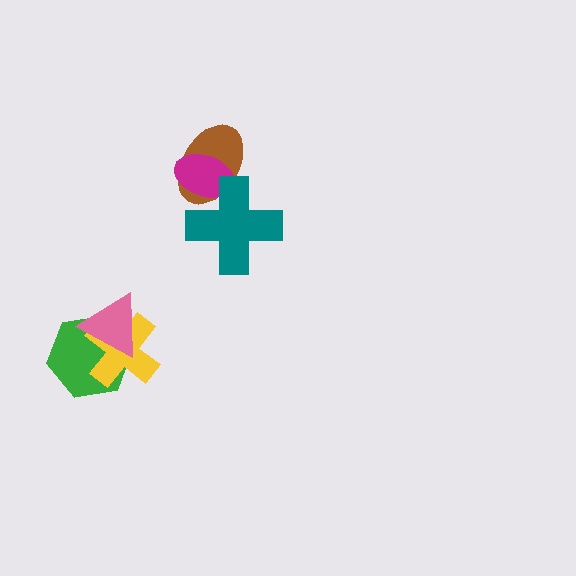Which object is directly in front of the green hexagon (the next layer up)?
The yellow cross is directly in front of the green hexagon.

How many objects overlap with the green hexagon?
2 objects overlap with the green hexagon.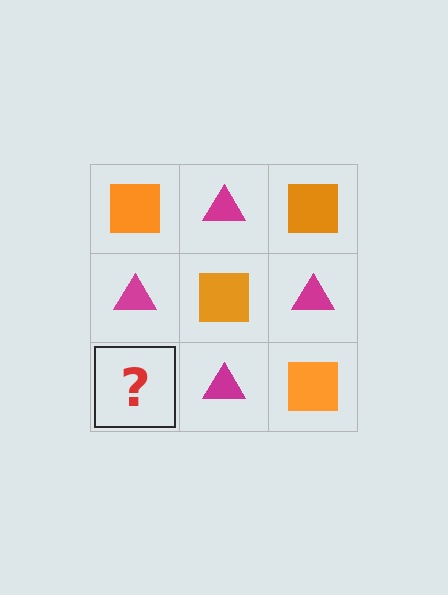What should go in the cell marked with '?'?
The missing cell should contain an orange square.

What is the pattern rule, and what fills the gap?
The rule is that it alternates orange square and magenta triangle in a checkerboard pattern. The gap should be filled with an orange square.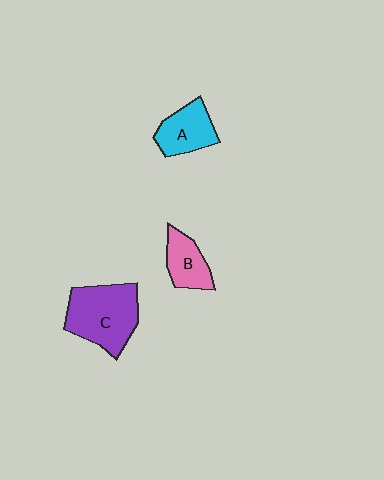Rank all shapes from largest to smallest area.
From largest to smallest: C (purple), A (cyan), B (pink).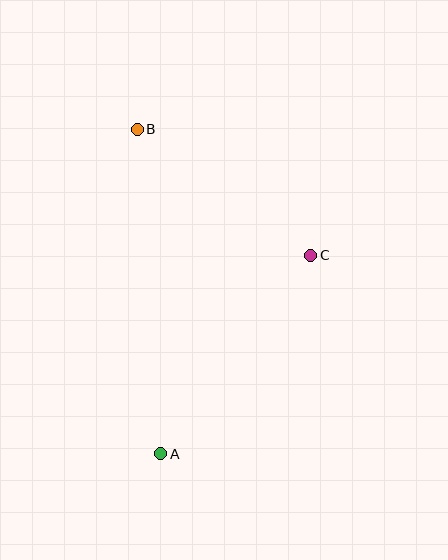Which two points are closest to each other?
Points B and C are closest to each other.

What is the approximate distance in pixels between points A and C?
The distance between A and C is approximately 249 pixels.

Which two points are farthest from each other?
Points A and B are farthest from each other.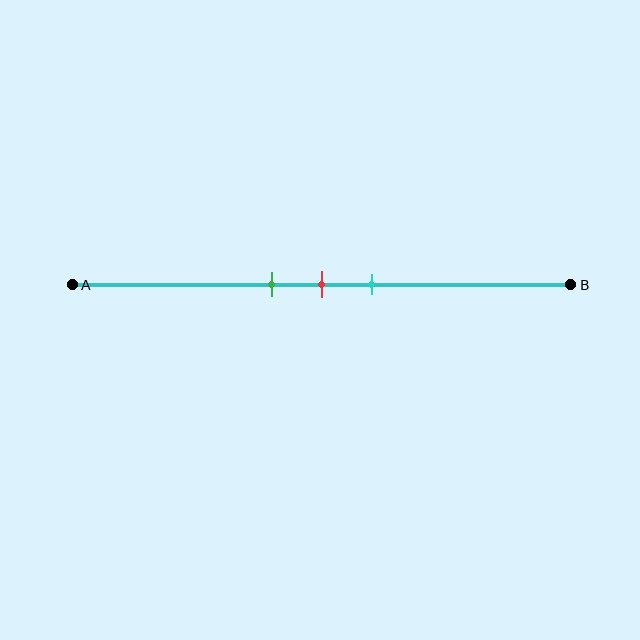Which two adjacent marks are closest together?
The green and red marks are the closest adjacent pair.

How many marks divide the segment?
There are 3 marks dividing the segment.